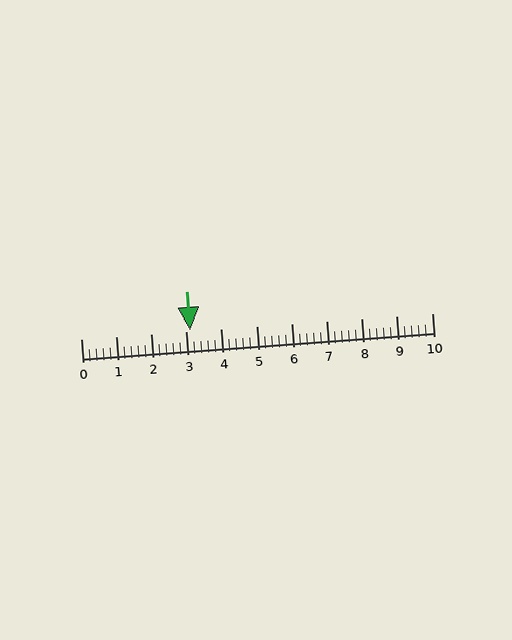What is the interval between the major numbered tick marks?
The major tick marks are spaced 1 units apart.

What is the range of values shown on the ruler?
The ruler shows values from 0 to 10.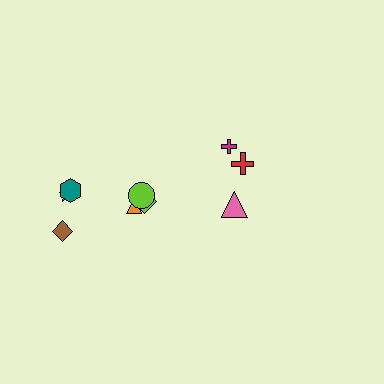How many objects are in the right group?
There are 3 objects.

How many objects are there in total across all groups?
There are 9 objects.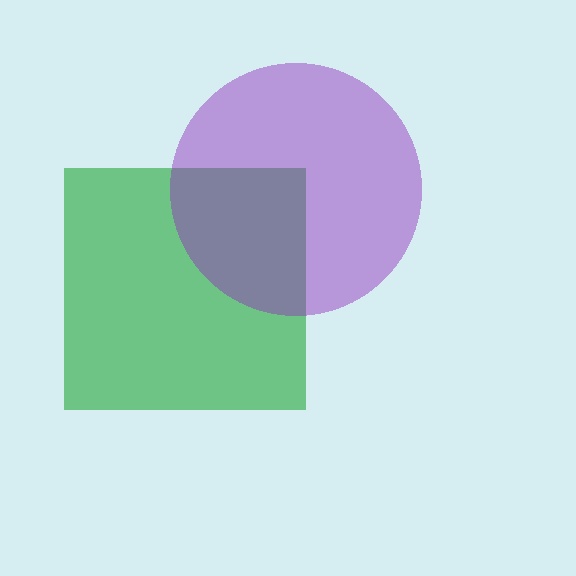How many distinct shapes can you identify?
There are 2 distinct shapes: a green square, a purple circle.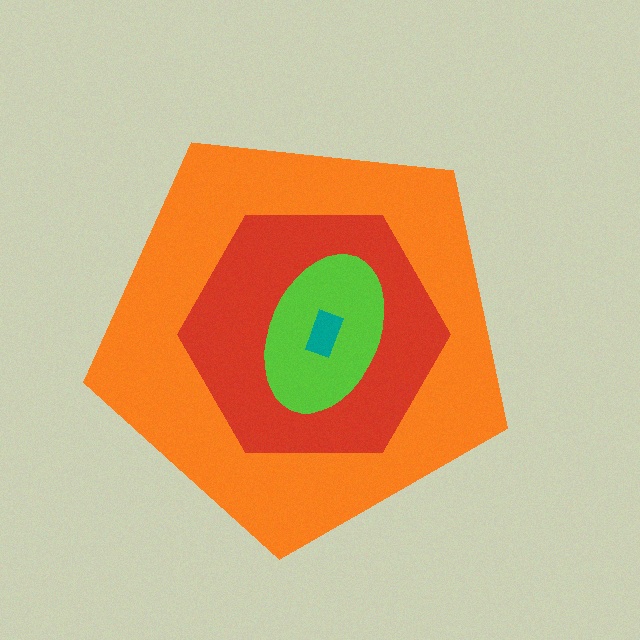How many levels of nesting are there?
4.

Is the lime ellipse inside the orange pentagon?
Yes.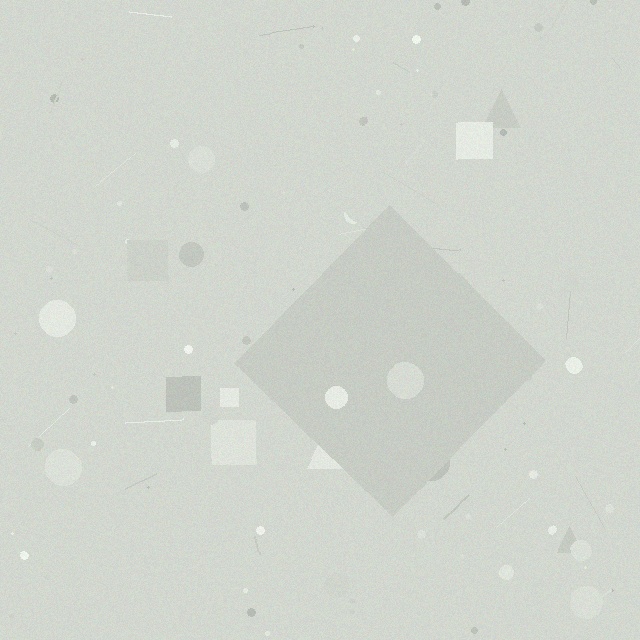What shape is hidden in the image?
A diamond is hidden in the image.